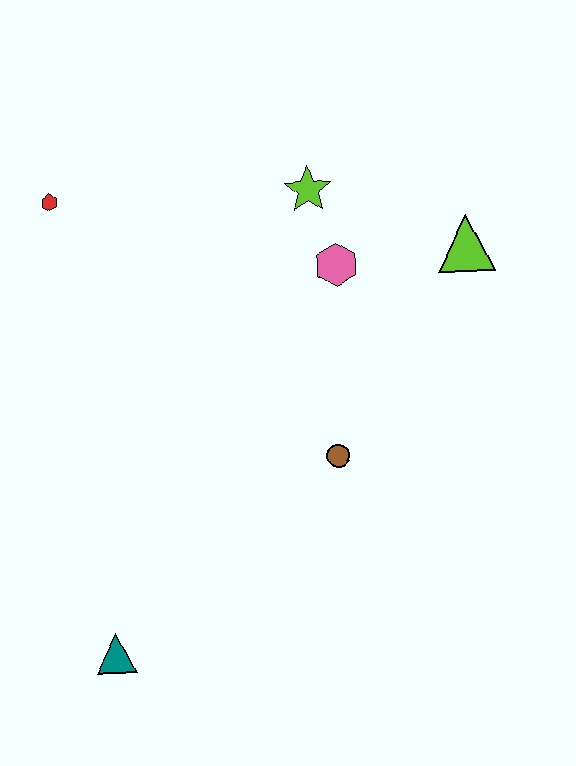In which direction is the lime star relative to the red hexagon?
The lime star is to the right of the red hexagon.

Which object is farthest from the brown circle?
The red hexagon is farthest from the brown circle.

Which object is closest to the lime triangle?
The pink hexagon is closest to the lime triangle.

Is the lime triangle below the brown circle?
No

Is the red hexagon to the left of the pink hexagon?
Yes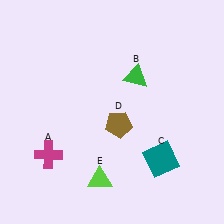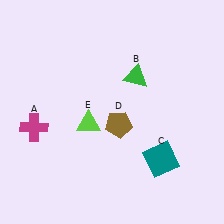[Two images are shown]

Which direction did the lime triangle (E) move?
The lime triangle (E) moved up.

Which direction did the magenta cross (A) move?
The magenta cross (A) moved up.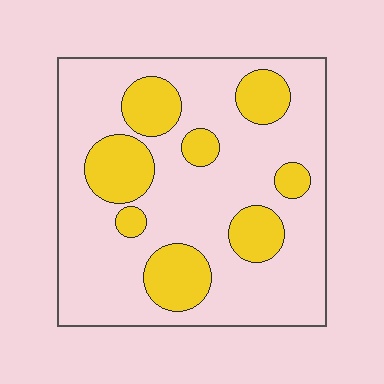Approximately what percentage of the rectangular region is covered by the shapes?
Approximately 25%.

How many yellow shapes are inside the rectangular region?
8.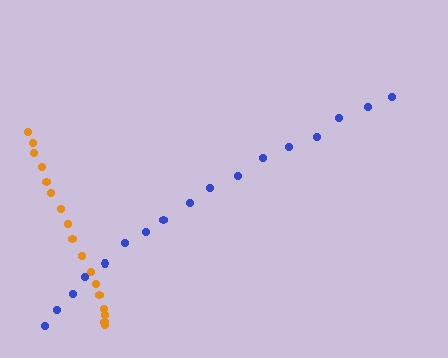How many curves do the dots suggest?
There are 2 distinct paths.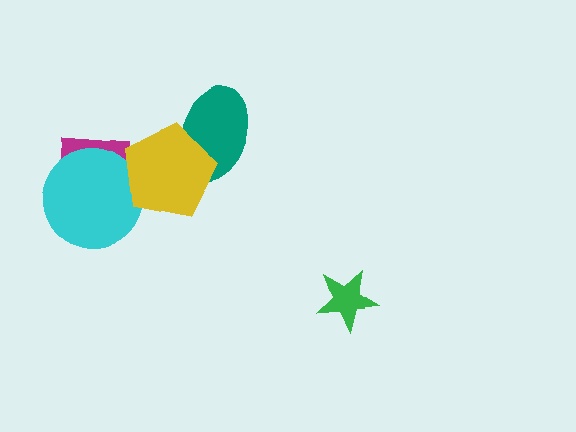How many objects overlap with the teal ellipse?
1 object overlaps with the teal ellipse.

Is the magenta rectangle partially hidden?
Yes, it is partially covered by another shape.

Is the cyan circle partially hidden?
Yes, it is partially covered by another shape.